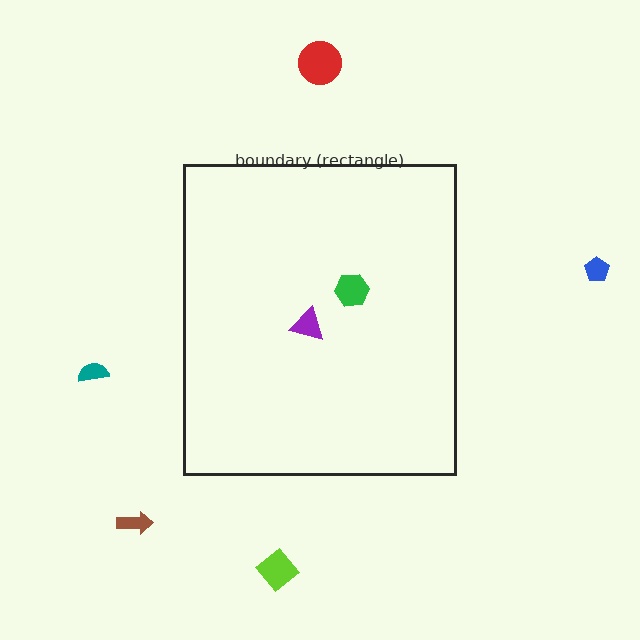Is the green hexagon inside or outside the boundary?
Inside.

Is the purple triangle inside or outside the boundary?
Inside.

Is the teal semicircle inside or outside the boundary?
Outside.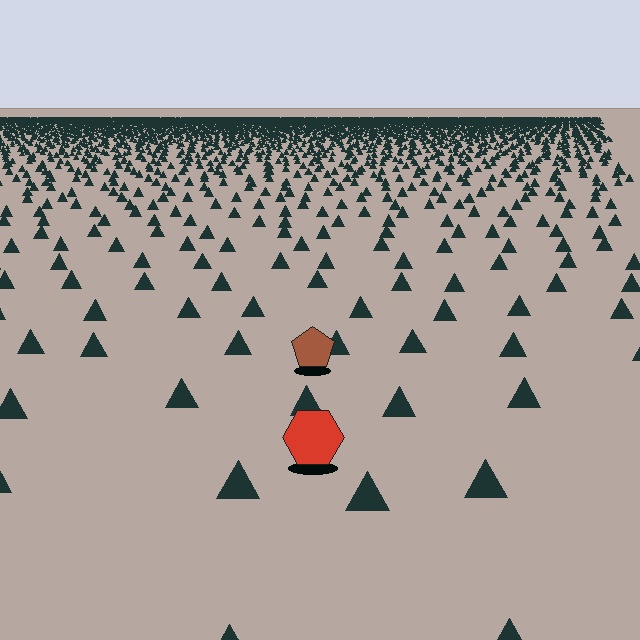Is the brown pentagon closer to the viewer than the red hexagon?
No. The red hexagon is closer — you can tell from the texture gradient: the ground texture is coarser near it.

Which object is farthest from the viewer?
The brown pentagon is farthest from the viewer. It appears smaller and the ground texture around it is denser.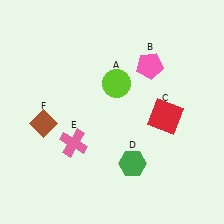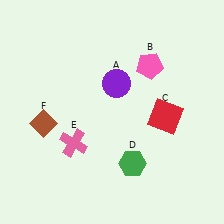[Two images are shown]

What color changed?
The circle (A) changed from lime in Image 1 to purple in Image 2.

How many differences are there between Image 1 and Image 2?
There is 1 difference between the two images.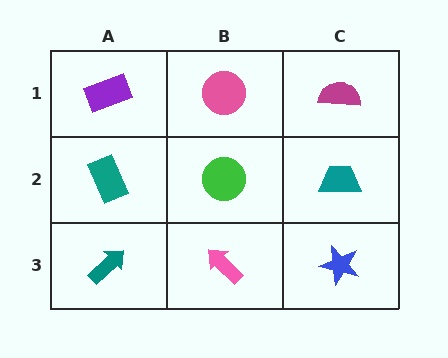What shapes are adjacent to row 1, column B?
A green circle (row 2, column B), a purple rectangle (row 1, column A), a magenta semicircle (row 1, column C).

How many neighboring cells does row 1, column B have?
3.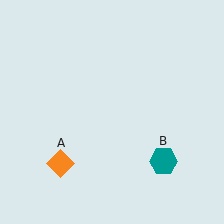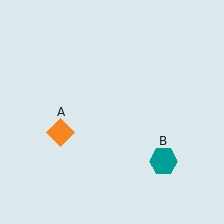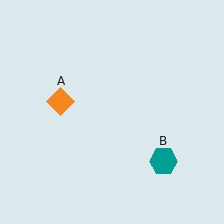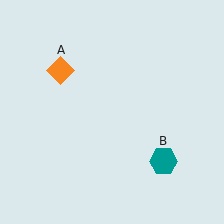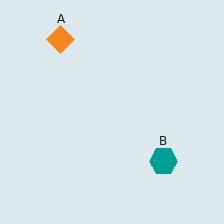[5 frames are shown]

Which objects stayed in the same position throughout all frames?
Teal hexagon (object B) remained stationary.